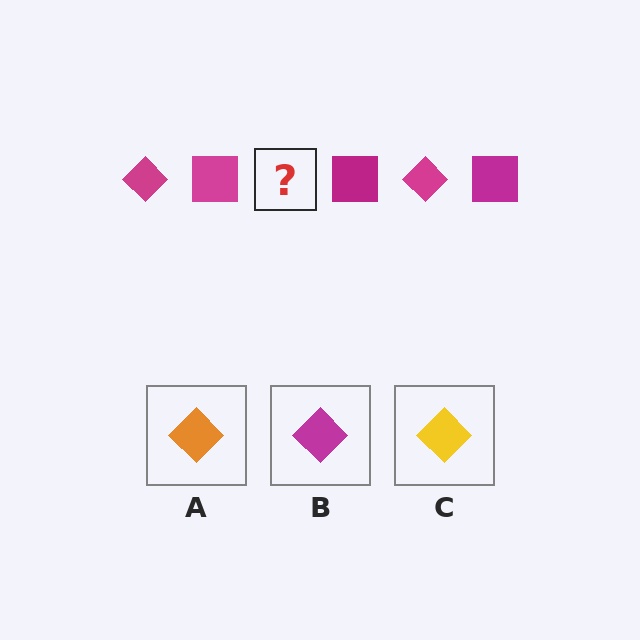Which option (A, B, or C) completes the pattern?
B.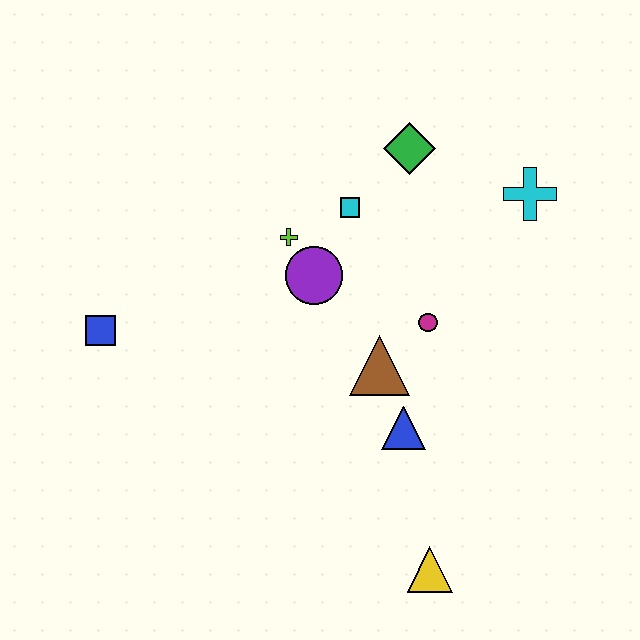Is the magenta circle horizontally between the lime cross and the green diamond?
No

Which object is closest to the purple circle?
The lime cross is closest to the purple circle.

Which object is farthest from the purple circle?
The yellow triangle is farthest from the purple circle.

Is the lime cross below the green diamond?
Yes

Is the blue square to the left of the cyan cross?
Yes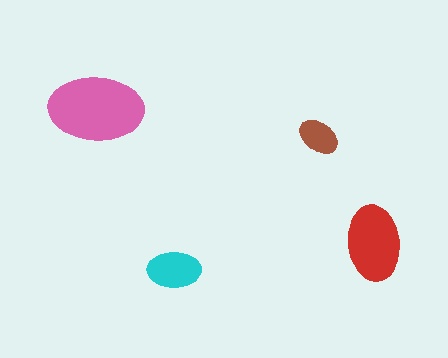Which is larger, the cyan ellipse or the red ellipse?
The red one.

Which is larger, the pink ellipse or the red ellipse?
The pink one.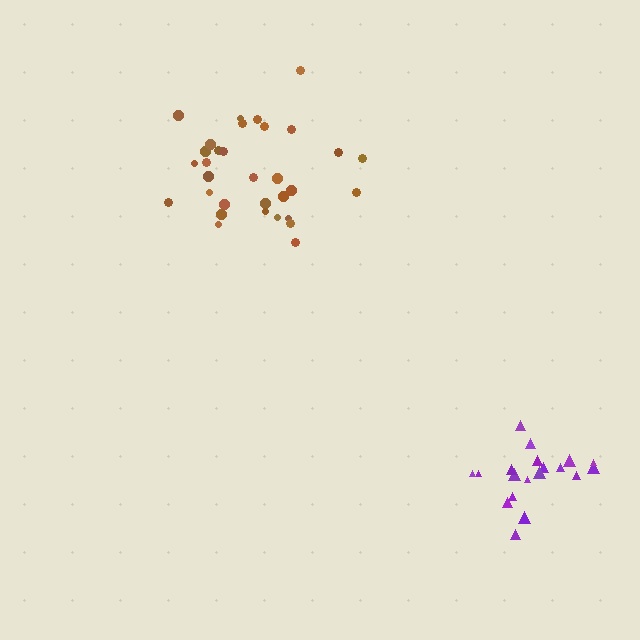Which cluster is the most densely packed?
Purple.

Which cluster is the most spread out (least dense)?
Brown.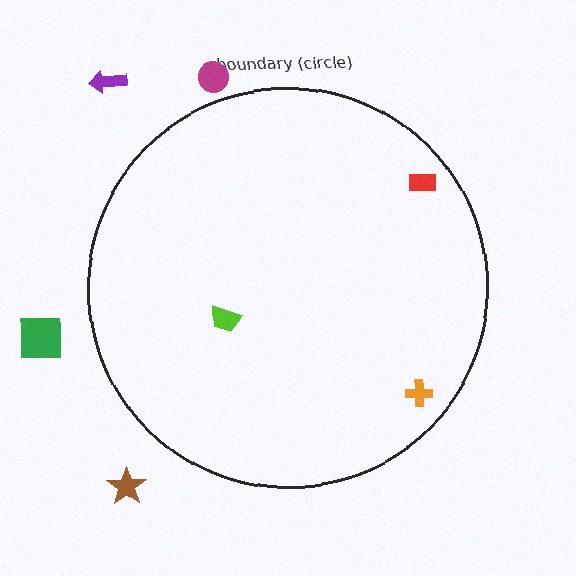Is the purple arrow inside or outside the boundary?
Outside.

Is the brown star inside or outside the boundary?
Outside.